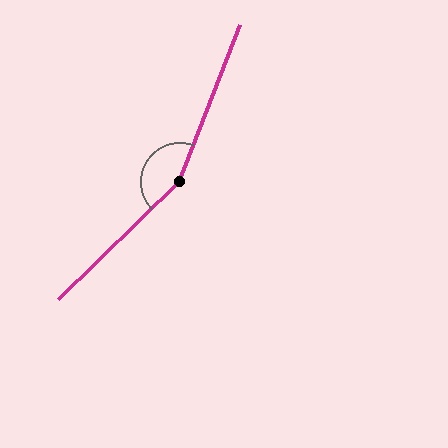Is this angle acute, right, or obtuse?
It is obtuse.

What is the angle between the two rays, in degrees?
Approximately 155 degrees.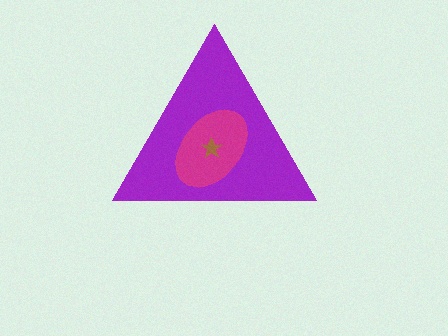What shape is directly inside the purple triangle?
The magenta ellipse.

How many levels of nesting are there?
3.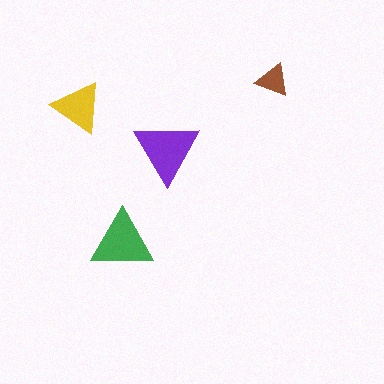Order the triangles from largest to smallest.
the purple one, the green one, the yellow one, the brown one.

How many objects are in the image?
There are 4 objects in the image.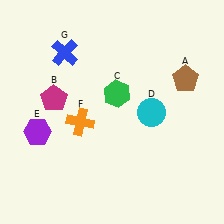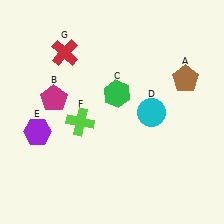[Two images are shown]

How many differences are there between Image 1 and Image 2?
There are 2 differences between the two images.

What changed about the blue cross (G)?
In Image 1, G is blue. In Image 2, it changed to red.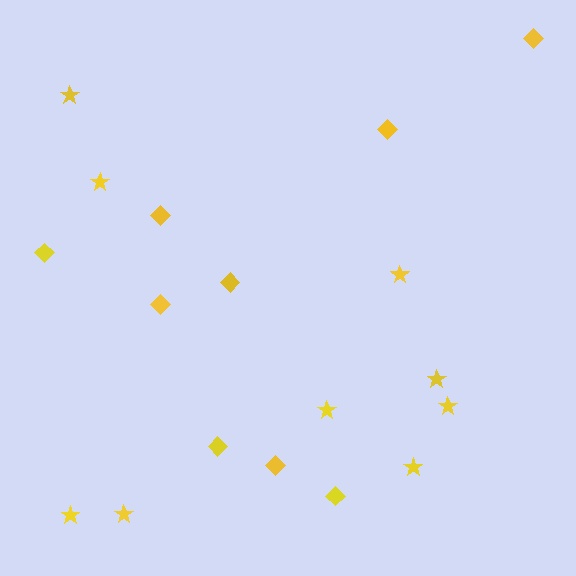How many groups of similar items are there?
There are 2 groups: one group of diamonds (9) and one group of stars (9).